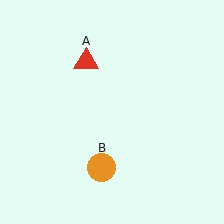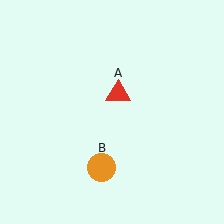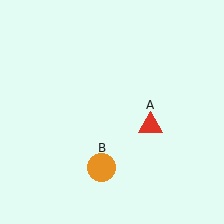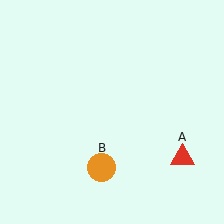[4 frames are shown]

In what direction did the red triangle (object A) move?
The red triangle (object A) moved down and to the right.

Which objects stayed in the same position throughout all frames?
Orange circle (object B) remained stationary.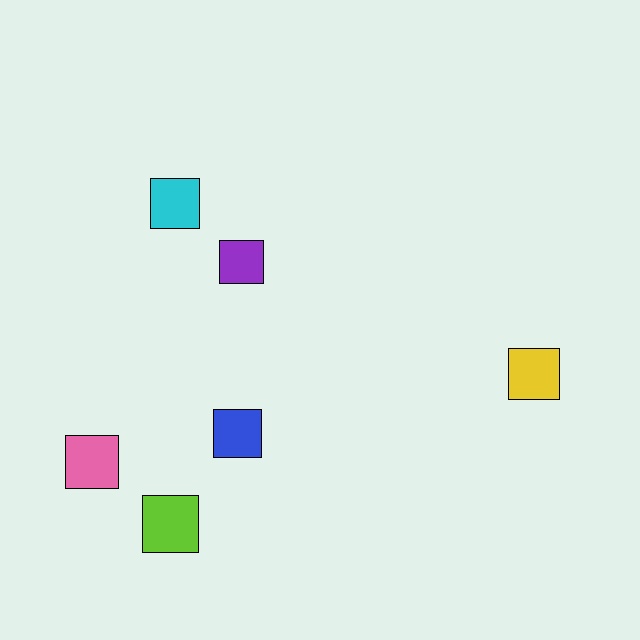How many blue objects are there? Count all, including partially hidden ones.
There is 1 blue object.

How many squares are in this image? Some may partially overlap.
There are 6 squares.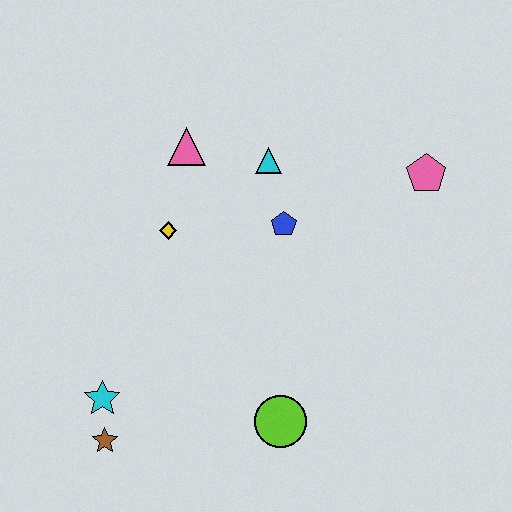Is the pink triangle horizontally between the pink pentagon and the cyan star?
Yes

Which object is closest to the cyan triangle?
The blue pentagon is closest to the cyan triangle.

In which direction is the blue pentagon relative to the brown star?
The blue pentagon is above the brown star.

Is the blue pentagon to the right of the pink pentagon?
No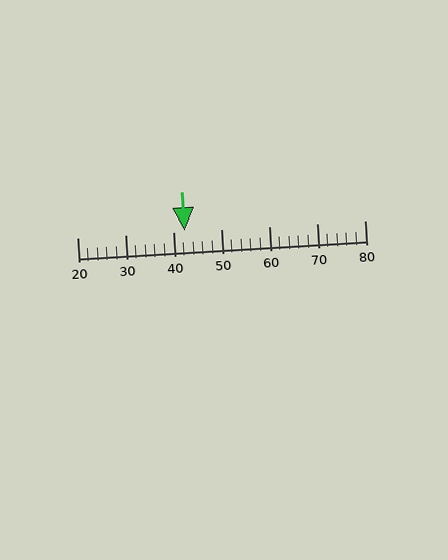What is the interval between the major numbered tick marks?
The major tick marks are spaced 10 units apart.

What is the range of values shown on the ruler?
The ruler shows values from 20 to 80.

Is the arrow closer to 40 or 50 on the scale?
The arrow is closer to 40.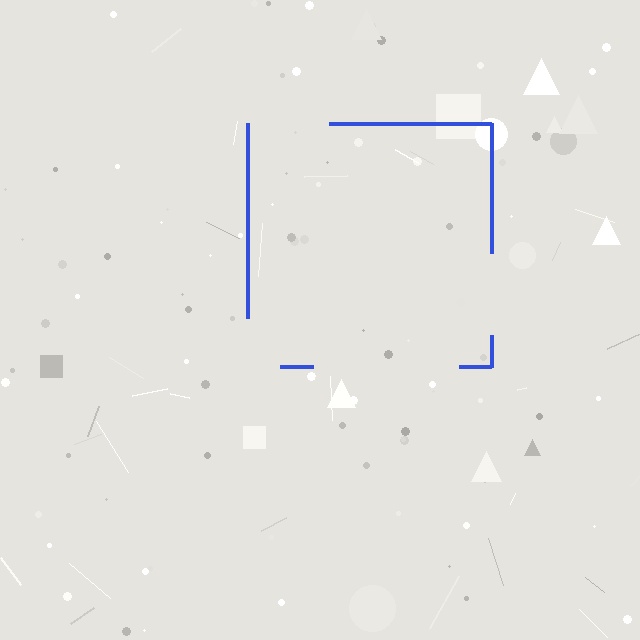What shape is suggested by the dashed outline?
The dashed outline suggests a square.